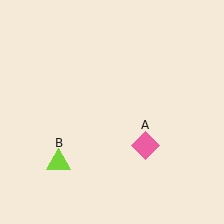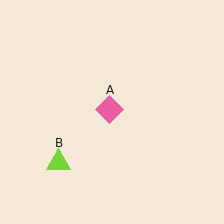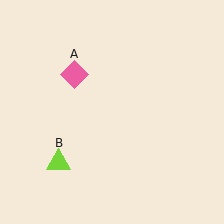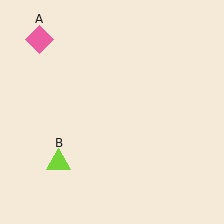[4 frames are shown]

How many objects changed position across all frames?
1 object changed position: pink diamond (object A).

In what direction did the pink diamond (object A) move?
The pink diamond (object A) moved up and to the left.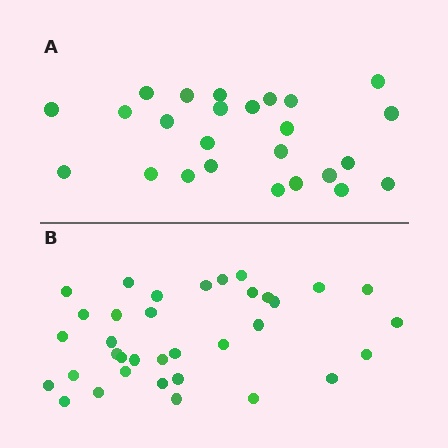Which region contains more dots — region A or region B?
Region B (the bottom region) has more dots.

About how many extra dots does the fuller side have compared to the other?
Region B has roughly 10 or so more dots than region A.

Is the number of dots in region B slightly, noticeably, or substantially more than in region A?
Region B has noticeably more, but not dramatically so. The ratio is roughly 1.4 to 1.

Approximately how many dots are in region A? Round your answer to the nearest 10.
About 20 dots. (The exact count is 25, which rounds to 20.)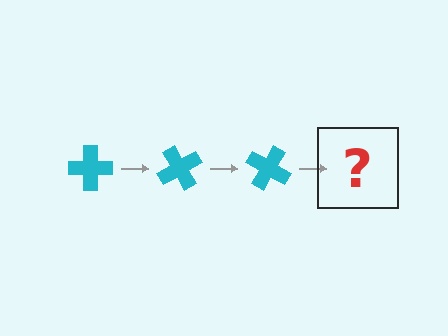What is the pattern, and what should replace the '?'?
The pattern is that the cross rotates 60 degrees each step. The '?' should be a cyan cross rotated 180 degrees.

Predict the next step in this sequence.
The next step is a cyan cross rotated 180 degrees.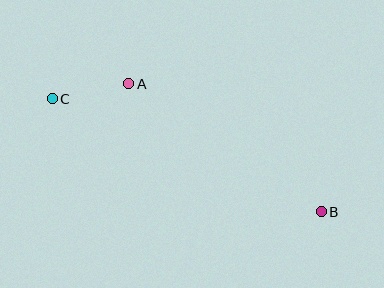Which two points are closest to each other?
Points A and C are closest to each other.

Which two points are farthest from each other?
Points B and C are farthest from each other.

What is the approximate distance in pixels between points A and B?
The distance between A and B is approximately 231 pixels.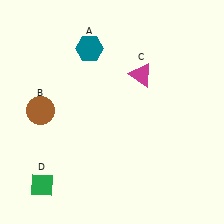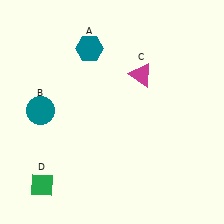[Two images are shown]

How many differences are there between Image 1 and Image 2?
There is 1 difference between the two images.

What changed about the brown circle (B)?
In Image 1, B is brown. In Image 2, it changed to teal.